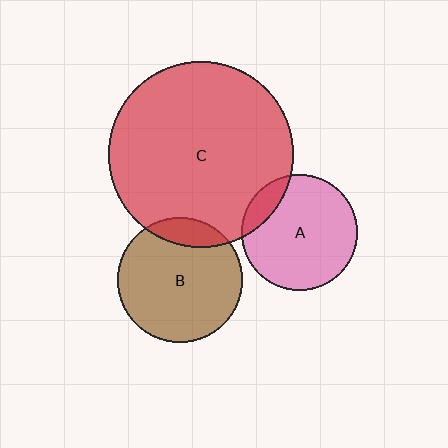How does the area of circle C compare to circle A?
Approximately 2.6 times.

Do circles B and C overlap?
Yes.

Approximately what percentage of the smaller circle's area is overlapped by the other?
Approximately 15%.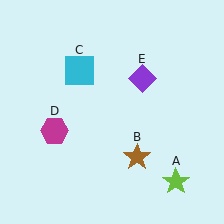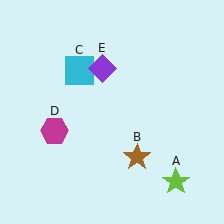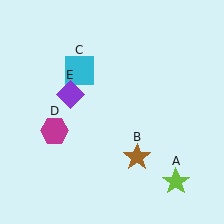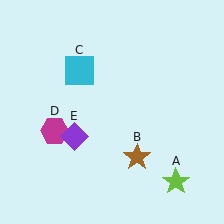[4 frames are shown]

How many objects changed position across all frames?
1 object changed position: purple diamond (object E).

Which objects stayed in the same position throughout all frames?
Lime star (object A) and brown star (object B) and cyan square (object C) and magenta hexagon (object D) remained stationary.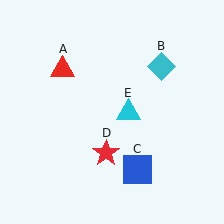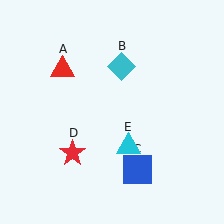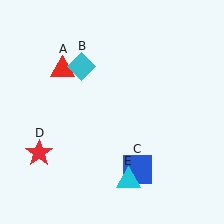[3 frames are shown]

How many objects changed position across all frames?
3 objects changed position: cyan diamond (object B), red star (object D), cyan triangle (object E).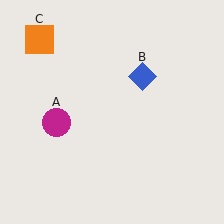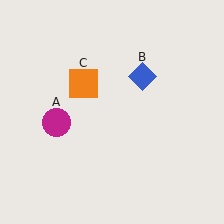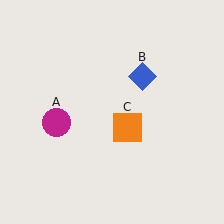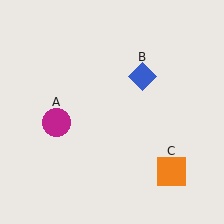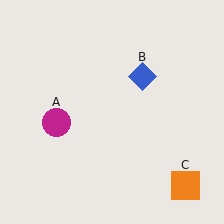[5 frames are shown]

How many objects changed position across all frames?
1 object changed position: orange square (object C).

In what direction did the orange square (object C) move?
The orange square (object C) moved down and to the right.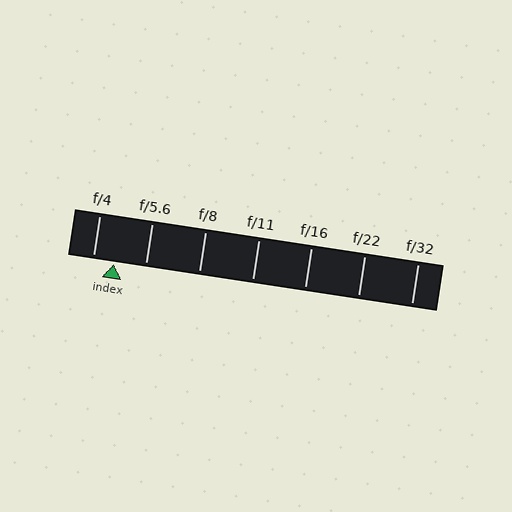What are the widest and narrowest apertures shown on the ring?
The widest aperture shown is f/4 and the narrowest is f/32.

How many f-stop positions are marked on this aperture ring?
There are 7 f-stop positions marked.